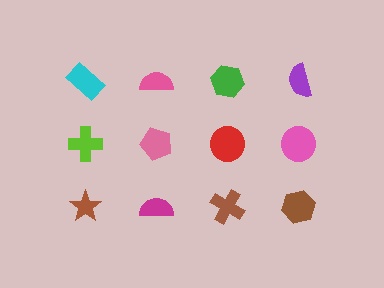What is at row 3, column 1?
A brown star.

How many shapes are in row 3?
4 shapes.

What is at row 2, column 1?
A lime cross.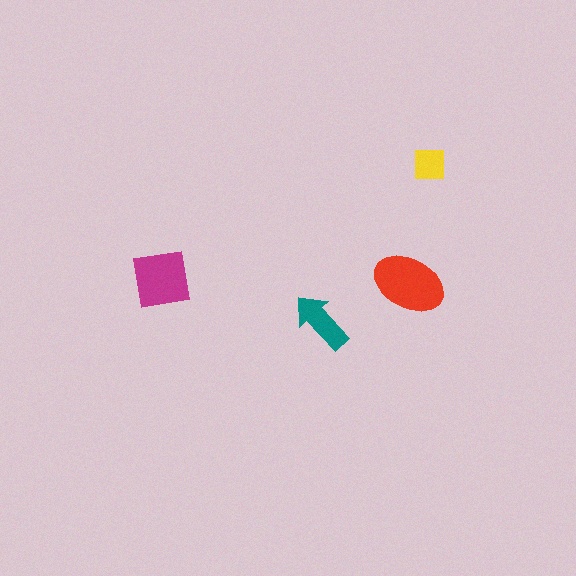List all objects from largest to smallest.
The red ellipse, the magenta square, the teal arrow, the yellow square.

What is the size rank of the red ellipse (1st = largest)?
1st.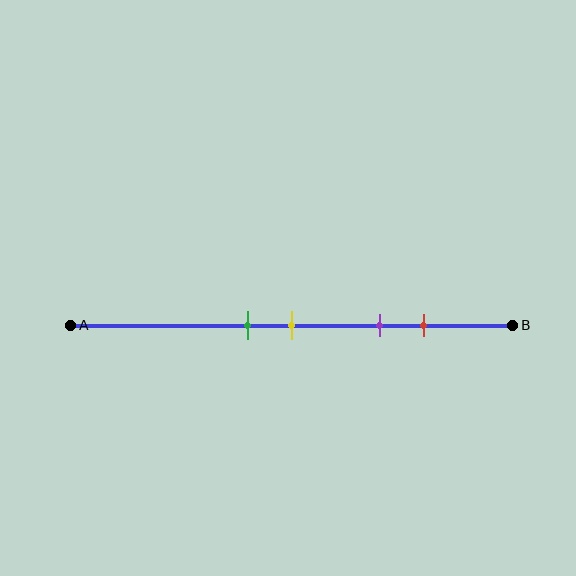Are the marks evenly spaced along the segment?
No, the marks are not evenly spaced.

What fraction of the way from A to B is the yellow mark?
The yellow mark is approximately 50% (0.5) of the way from A to B.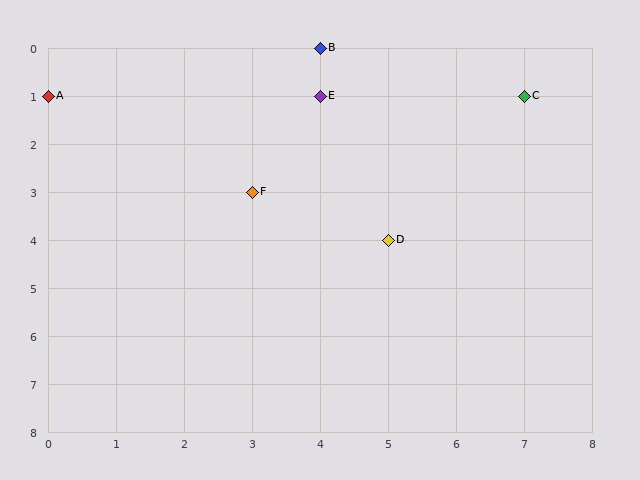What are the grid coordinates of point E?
Point E is at grid coordinates (4, 1).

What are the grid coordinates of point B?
Point B is at grid coordinates (4, 0).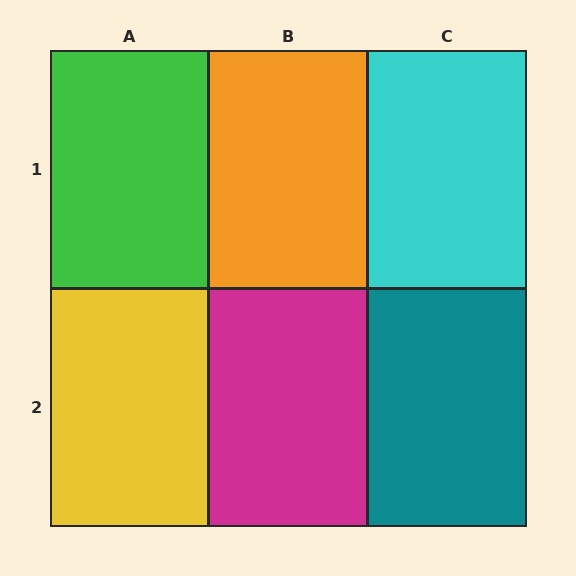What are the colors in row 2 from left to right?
Yellow, magenta, teal.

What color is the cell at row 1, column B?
Orange.